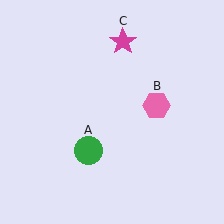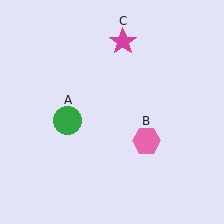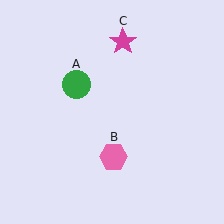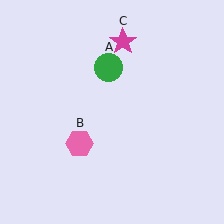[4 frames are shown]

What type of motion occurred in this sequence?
The green circle (object A), pink hexagon (object B) rotated clockwise around the center of the scene.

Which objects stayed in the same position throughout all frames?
Magenta star (object C) remained stationary.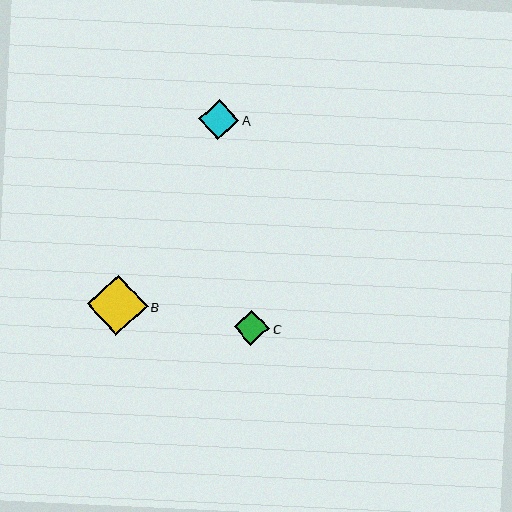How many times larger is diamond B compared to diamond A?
Diamond B is approximately 1.5 times the size of diamond A.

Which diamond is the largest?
Diamond B is the largest with a size of approximately 60 pixels.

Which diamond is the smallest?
Diamond C is the smallest with a size of approximately 36 pixels.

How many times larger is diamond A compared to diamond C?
Diamond A is approximately 1.1 times the size of diamond C.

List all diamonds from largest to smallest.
From largest to smallest: B, A, C.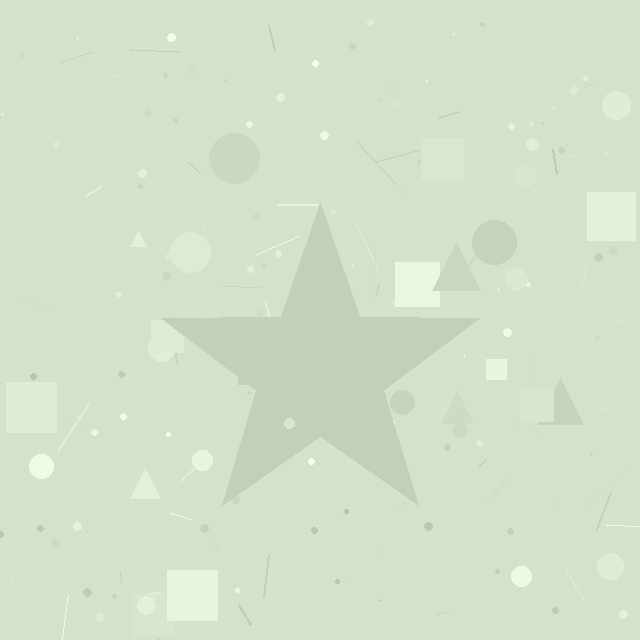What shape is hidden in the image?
A star is hidden in the image.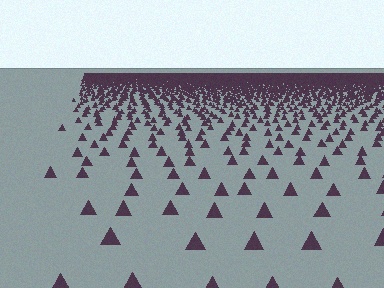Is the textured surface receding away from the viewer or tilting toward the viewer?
The surface is receding away from the viewer. Texture elements get smaller and denser toward the top.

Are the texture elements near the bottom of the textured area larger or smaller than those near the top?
Larger. Near the bottom, elements are closer to the viewer and appear at a bigger on-screen size.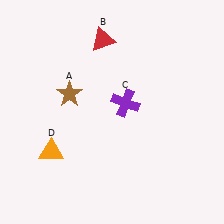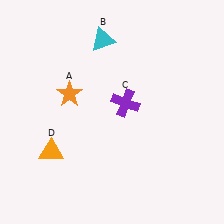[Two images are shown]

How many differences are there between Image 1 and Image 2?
There are 2 differences between the two images.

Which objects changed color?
A changed from brown to orange. B changed from red to cyan.